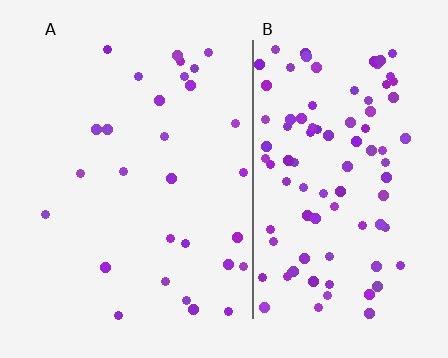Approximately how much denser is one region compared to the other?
Approximately 3.3× — region B over region A.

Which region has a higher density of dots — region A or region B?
B (the right).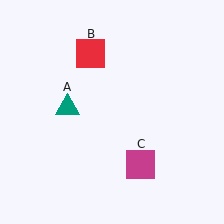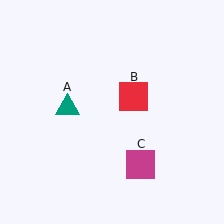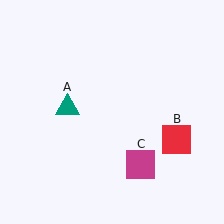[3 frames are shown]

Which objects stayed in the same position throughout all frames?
Teal triangle (object A) and magenta square (object C) remained stationary.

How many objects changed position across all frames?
1 object changed position: red square (object B).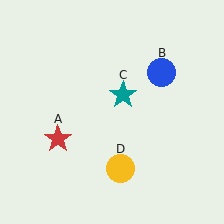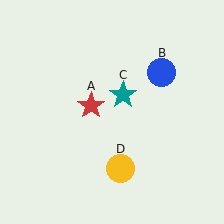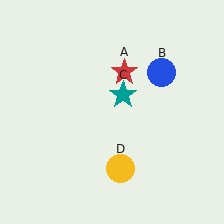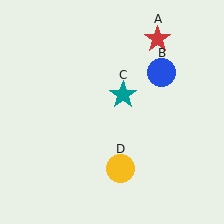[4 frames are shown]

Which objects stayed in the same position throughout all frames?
Blue circle (object B) and teal star (object C) and yellow circle (object D) remained stationary.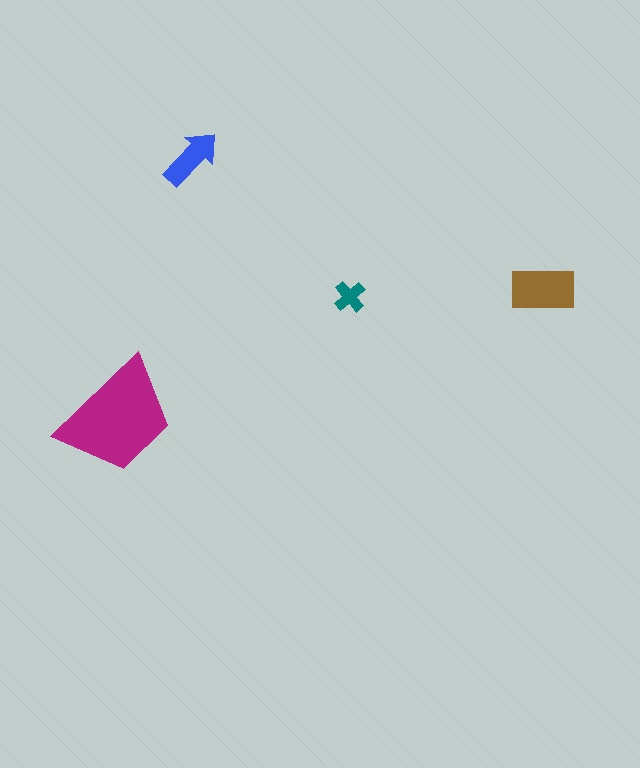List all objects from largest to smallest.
The magenta trapezoid, the brown rectangle, the blue arrow, the teal cross.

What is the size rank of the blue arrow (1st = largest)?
3rd.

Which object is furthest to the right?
The brown rectangle is rightmost.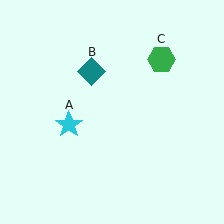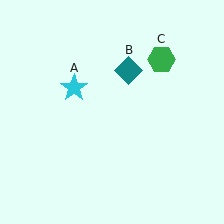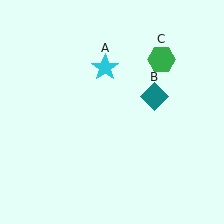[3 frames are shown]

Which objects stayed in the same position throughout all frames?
Green hexagon (object C) remained stationary.